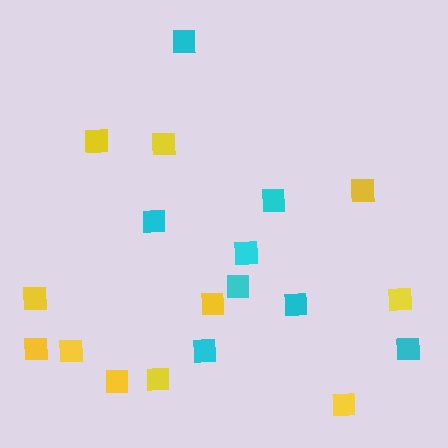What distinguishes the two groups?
There are 2 groups: one group of yellow squares (11) and one group of cyan squares (8).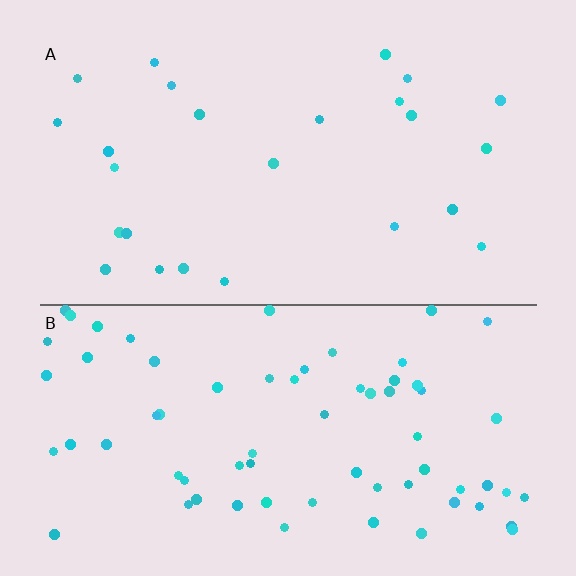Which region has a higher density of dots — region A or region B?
B (the bottom).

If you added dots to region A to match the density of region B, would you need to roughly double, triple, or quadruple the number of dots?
Approximately triple.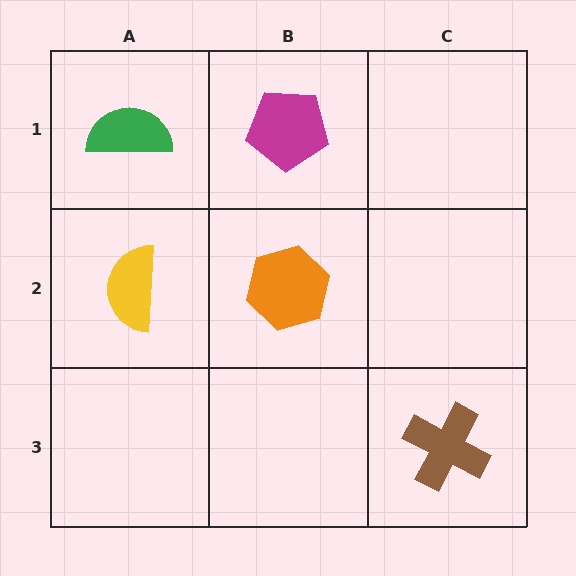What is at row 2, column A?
A yellow semicircle.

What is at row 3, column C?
A brown cross.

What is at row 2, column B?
An orange hexagon.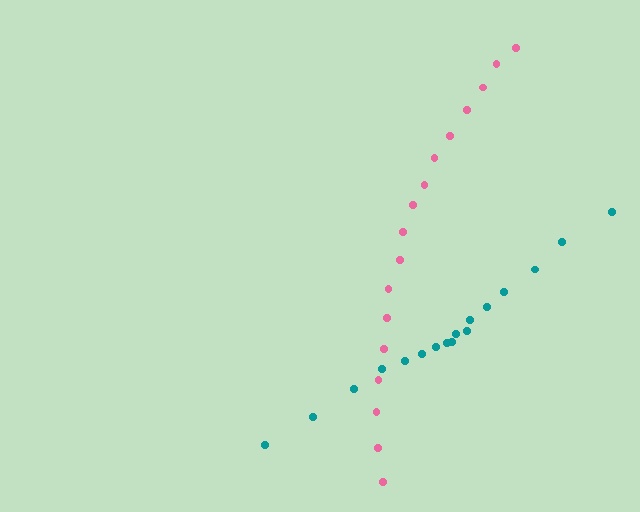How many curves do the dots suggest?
There are 2 distinct paths.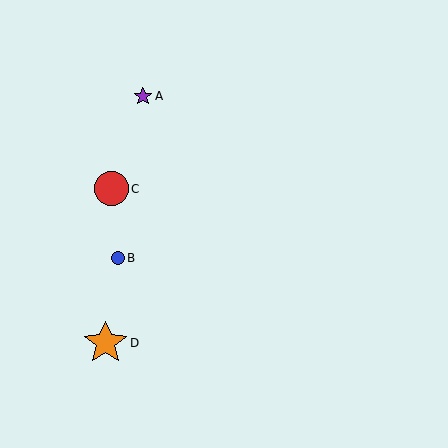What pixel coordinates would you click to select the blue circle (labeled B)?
Click at (118, 258) to select the blue circle B.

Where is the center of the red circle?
The center of the red circle is at (111, 189).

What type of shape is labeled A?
Shape A is a purple star.